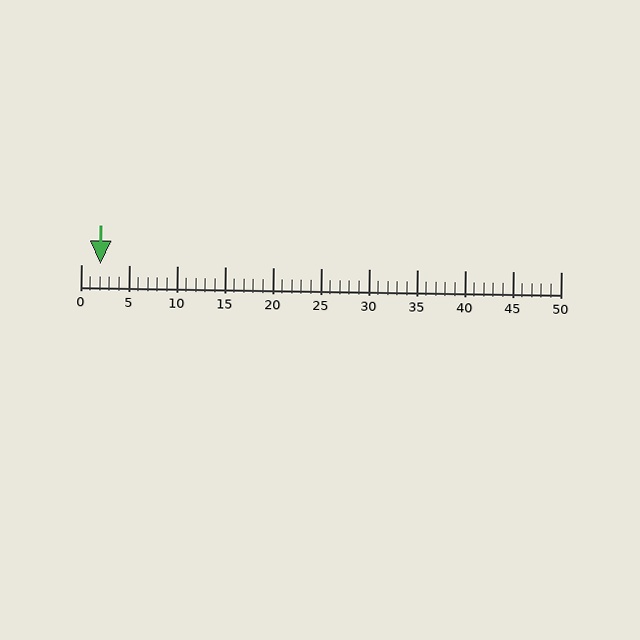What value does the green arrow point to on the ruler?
The green arrow points to approximately 2.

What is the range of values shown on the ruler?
The ruler shows values from 0 to 50.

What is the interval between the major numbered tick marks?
The major tick marks are spaced 5 units apart.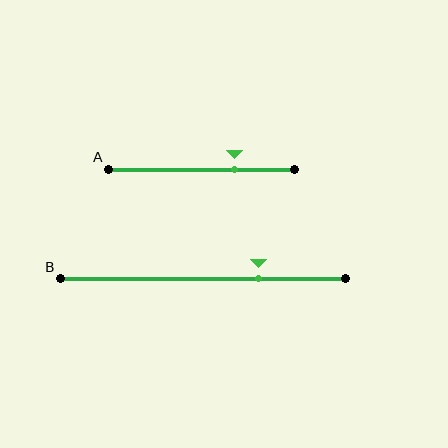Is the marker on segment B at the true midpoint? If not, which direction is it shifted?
No, the marker on segment B is shifted to the right by about 20% of the segment length.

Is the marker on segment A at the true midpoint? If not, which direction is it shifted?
No, the marker on segment A is shifted to the right by about 18% of the segment length.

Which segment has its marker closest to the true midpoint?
Segment A has its marker closest to the true midpoint.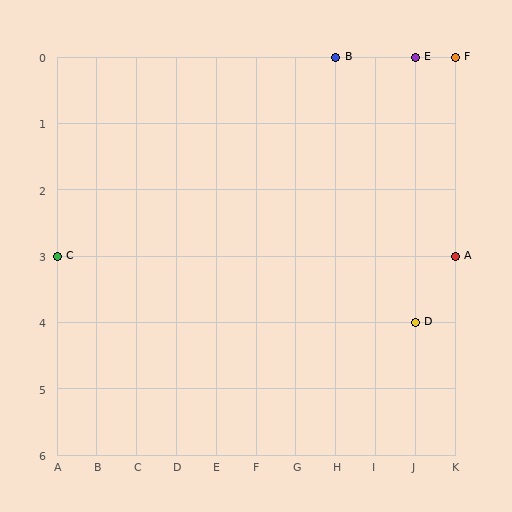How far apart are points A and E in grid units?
Points A and E are 1 column and 3 rows apart (about 3.2 grid units diagonally).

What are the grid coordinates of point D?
Point D is at grid coordinates (J, 4).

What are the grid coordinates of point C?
Point C is at grid coordinates (A, 3).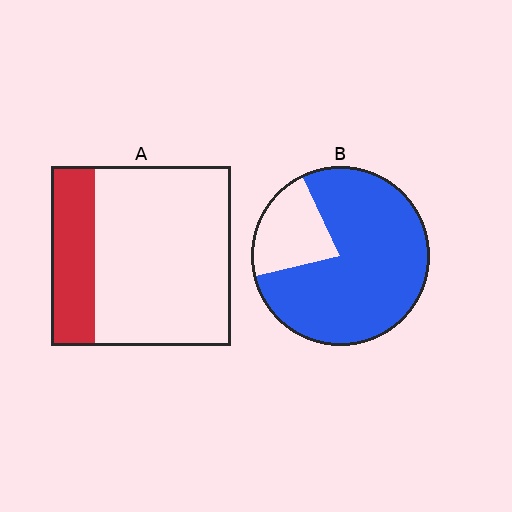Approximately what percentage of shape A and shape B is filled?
A is approximately 25% and B is approximately 80%.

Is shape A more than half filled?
No.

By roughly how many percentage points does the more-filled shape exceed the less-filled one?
By roughly 55 percentage points (B over A).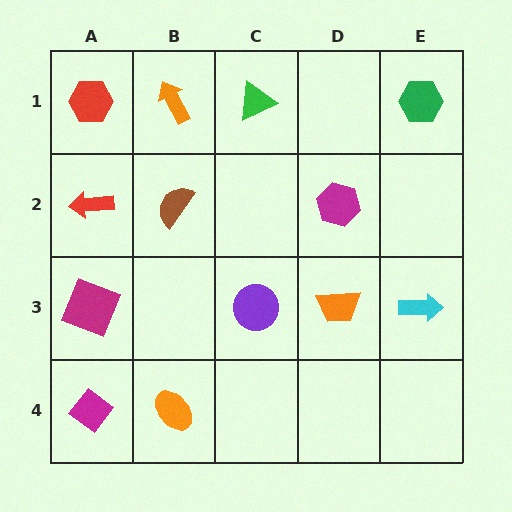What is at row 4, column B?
An orange ellipse.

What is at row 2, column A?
A red arrow.